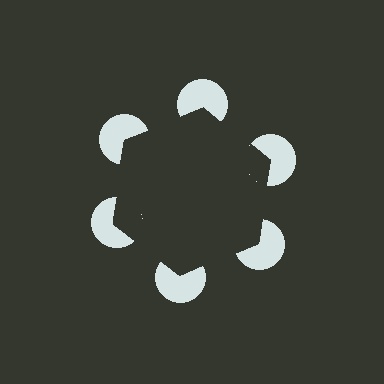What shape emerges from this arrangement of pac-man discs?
An illusory hexagon — its edges are inferred from the aligned wedge cuts in the pac-man discs, not physically drawn.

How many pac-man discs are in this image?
There are 6 — one at each vertex of the illusory hexagon.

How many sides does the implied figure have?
6 sides.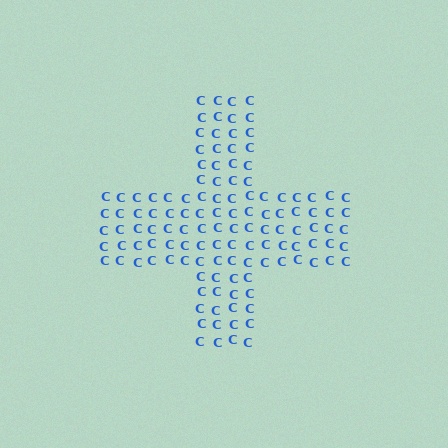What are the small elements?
The small elements are letter C's.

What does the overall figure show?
The overall figure shows a cross.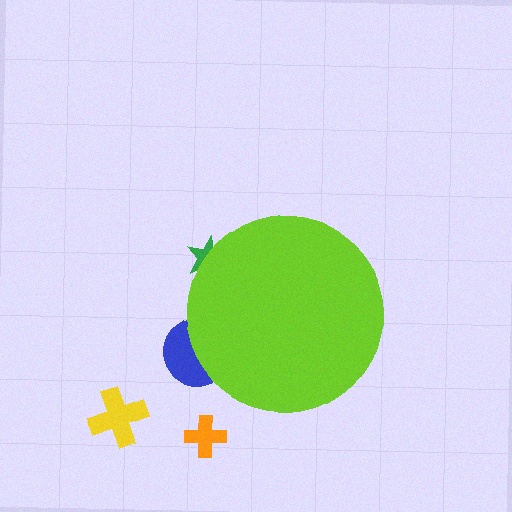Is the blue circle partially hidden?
Yes, the blue circle is partially hidden behind the lime circle.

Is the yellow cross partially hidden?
No, the yellow cross is fully visible.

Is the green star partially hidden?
Yes, the green star is partially hidden behind the lime circle.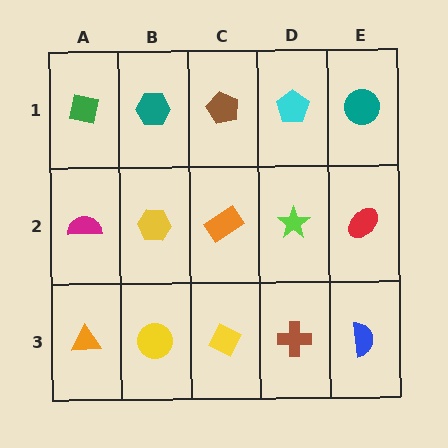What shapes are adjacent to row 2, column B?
A teal hexagon (row 1, column B), a yellow circle (row 3, column B), a magenta semicircle (row 2, column A), an orange rectangle (row 2, column C).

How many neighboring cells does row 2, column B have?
4.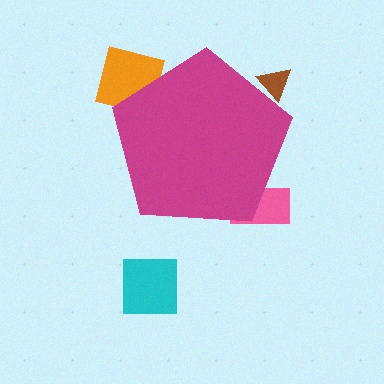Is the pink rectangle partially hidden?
Yes, the pink rectangle is partially hidden behind the magenta pentagon.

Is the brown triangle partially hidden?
Yes, the brown triangle is partially hidden behind the magenta pentagon.